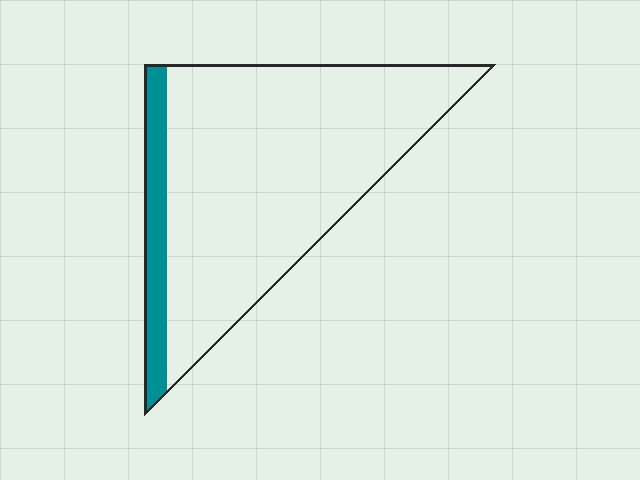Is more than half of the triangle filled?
No.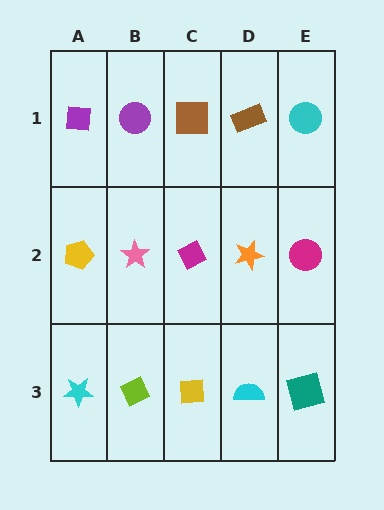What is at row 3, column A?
A cyan star.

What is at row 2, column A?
A yellow pentagon.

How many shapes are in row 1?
5 shapes.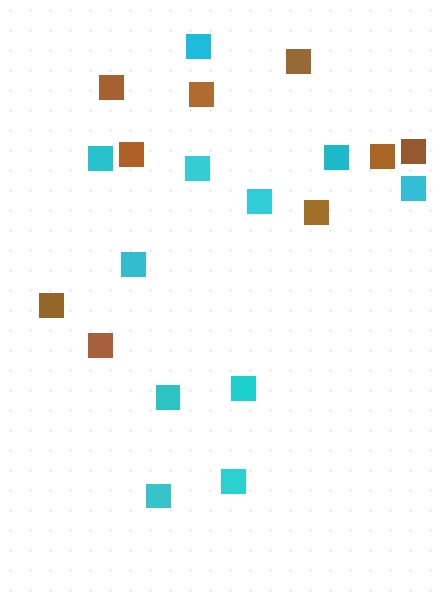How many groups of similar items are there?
There are 2 groups: one group of brown squares (9) and one group of cyan squares (11).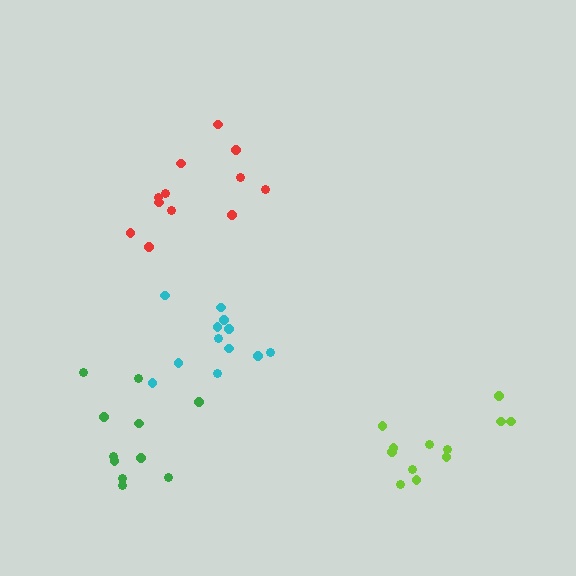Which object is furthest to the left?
The green cluster is leftmost.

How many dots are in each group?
Group 1: 12 dots, Group 2: 12 dots, Group 3: 11 dots, Group 4: 12 dots (47 total).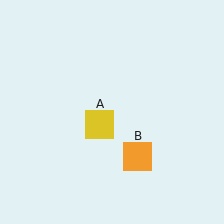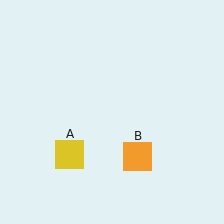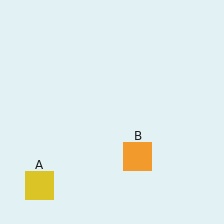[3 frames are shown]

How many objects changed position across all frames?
1 object changed position: yellow square (object A).